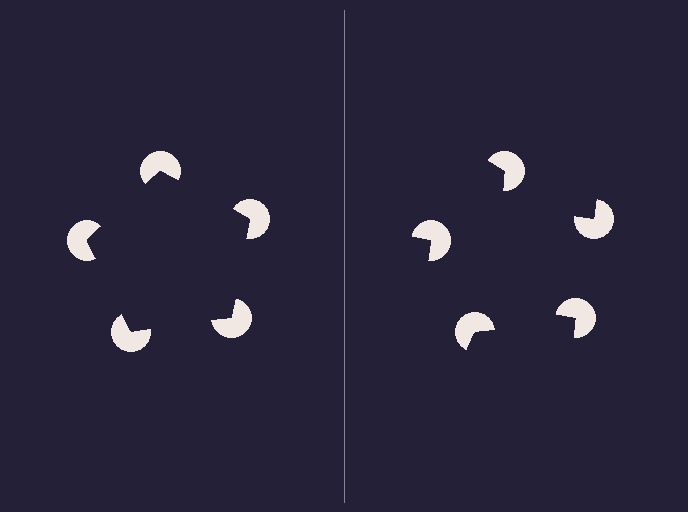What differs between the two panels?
The pac-man discs are positioned identically on both sides; only the wedge orientations differ. On the left they align to a pentagon; on the right they are misaligned.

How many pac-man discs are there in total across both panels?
10 — 5 on each side.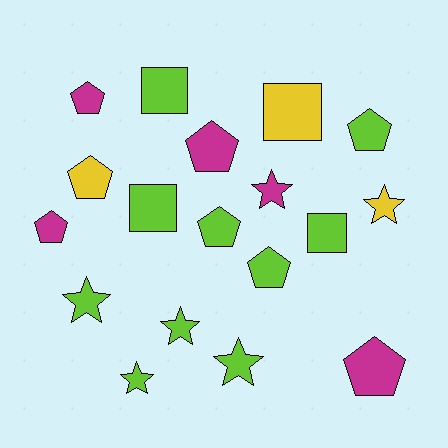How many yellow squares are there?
There is 1 yellow square.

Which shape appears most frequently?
Pentagon, with 8 objects.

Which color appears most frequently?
Lime, with 10 objects.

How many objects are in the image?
There are 18 objects.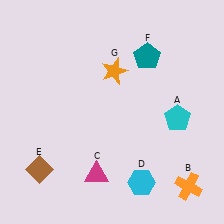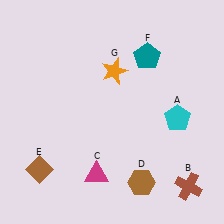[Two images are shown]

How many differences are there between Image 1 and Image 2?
There are 2 differences between the two images.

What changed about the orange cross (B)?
In Image 1, B is orange. In Image 2, it changed to brown.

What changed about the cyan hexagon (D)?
In Image 1, D is cyan. In Image 2, it changed to brown.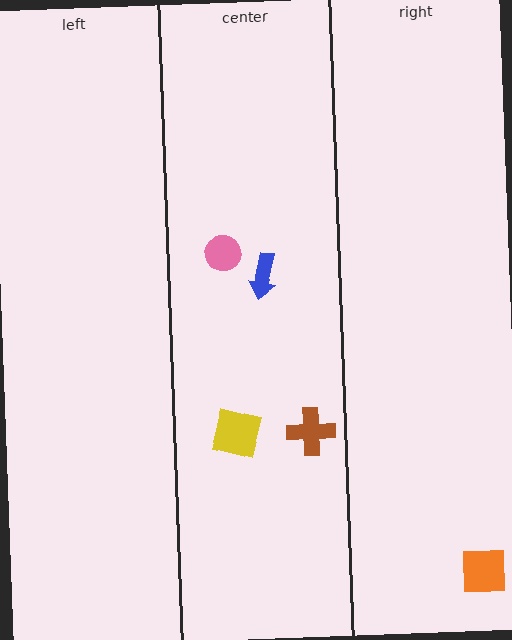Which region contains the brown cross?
The center region.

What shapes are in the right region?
The orange square.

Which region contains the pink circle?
The center region.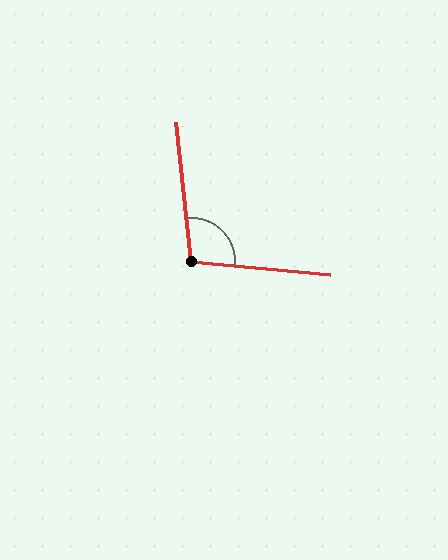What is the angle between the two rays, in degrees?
Approximately 102 degrees.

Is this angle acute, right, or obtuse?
It is obtuse.